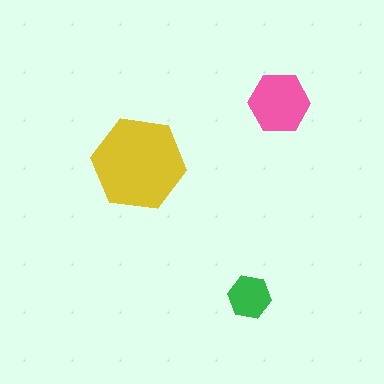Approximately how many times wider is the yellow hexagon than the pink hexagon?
About 1.5 times wider.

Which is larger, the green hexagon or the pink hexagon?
The pink one.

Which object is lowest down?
The green hexagon is bottommost.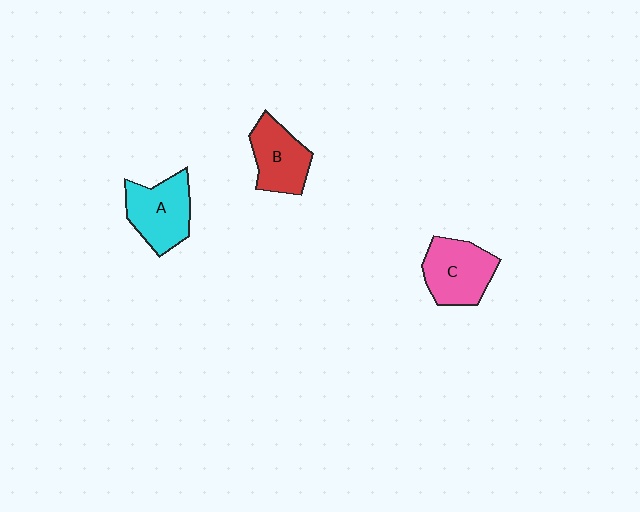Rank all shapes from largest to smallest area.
From largest to smallest: A (cyan), C (pink), B (red).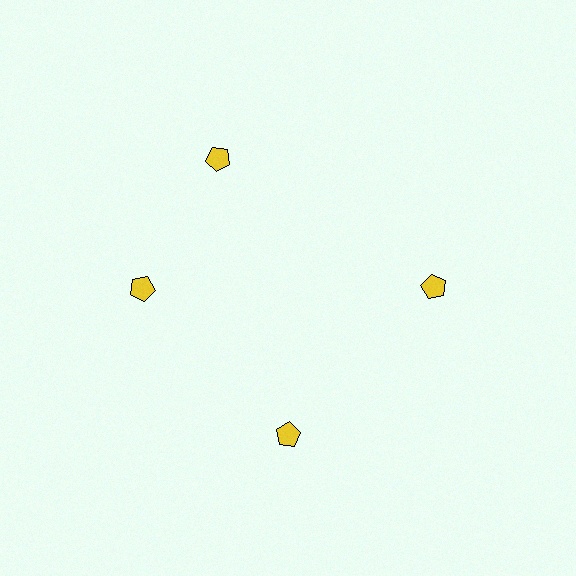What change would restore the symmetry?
The symmetry would be restored by rotating it back into even spacing with its neighbors so that all 4 pentagons sit at equal angles and equal distance from the center.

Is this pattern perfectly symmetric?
No. The 4 yellow pentagons are arranged in a ring, but one element near the 12 o'clock position is rotated out of alignment along the ring, breaking the 4-fold rotational symmetry.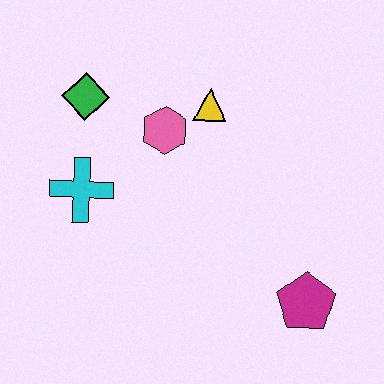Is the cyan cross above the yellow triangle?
No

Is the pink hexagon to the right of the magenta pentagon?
No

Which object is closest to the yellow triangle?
The pink hexagon is closest to the yellow triangle.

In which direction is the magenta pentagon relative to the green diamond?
The magenta pentagon is to the right of the green diamond.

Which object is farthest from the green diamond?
The magenta pentagon is farthest from the green diamond.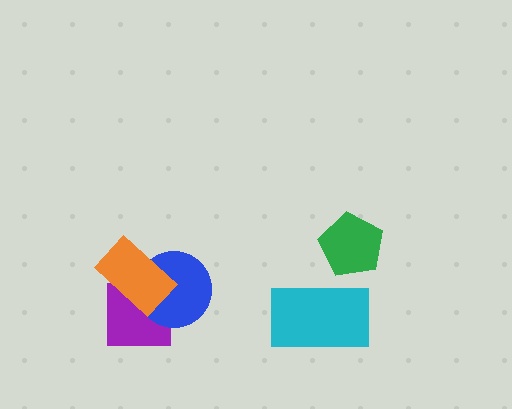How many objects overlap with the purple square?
2 objects overlap with the purple square.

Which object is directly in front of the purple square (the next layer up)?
The blue circle is directly in front of the purple square.